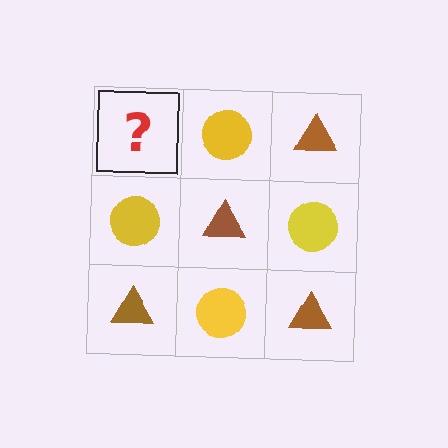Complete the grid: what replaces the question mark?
The question mark should be replaced with a brown triangle.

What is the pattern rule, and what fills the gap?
The rule is that it alternates brown triangle and yellow circle in a checkerboard pattern. The gap should be filled with a brown triangle.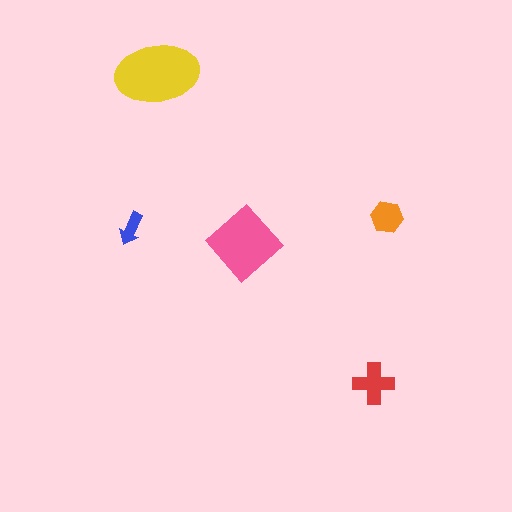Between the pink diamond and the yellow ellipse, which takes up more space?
The yellow ellipse.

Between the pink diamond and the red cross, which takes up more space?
The pink diamond.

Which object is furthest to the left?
The blue arrow is leftmost.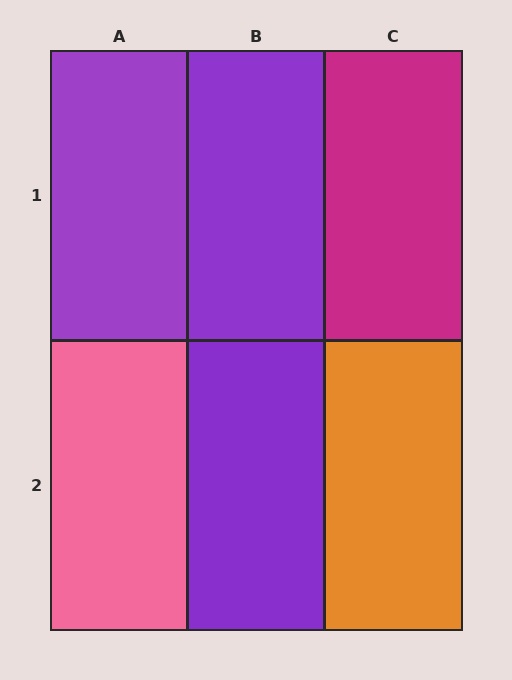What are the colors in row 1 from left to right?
Purple, purple, magenta.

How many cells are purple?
3 cells are purple.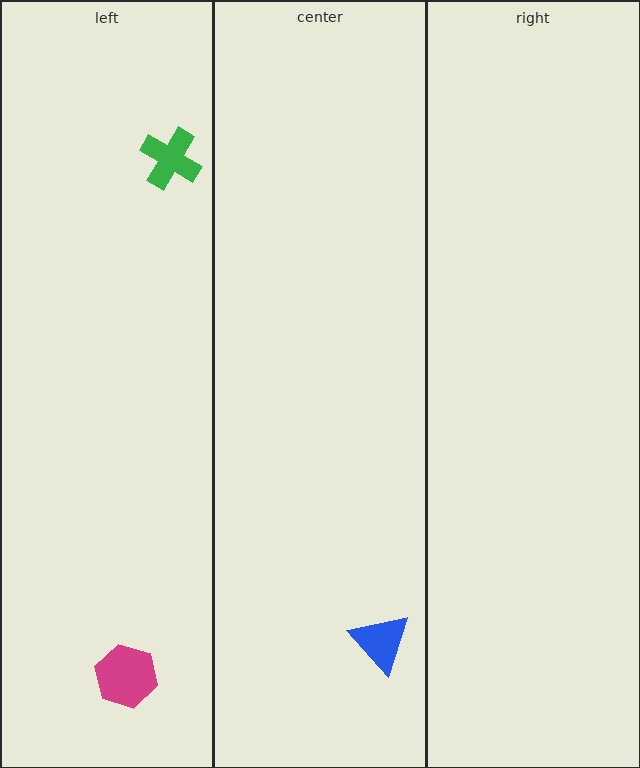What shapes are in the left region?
The green cross, the magenta hexagon.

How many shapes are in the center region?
1.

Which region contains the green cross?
The left region.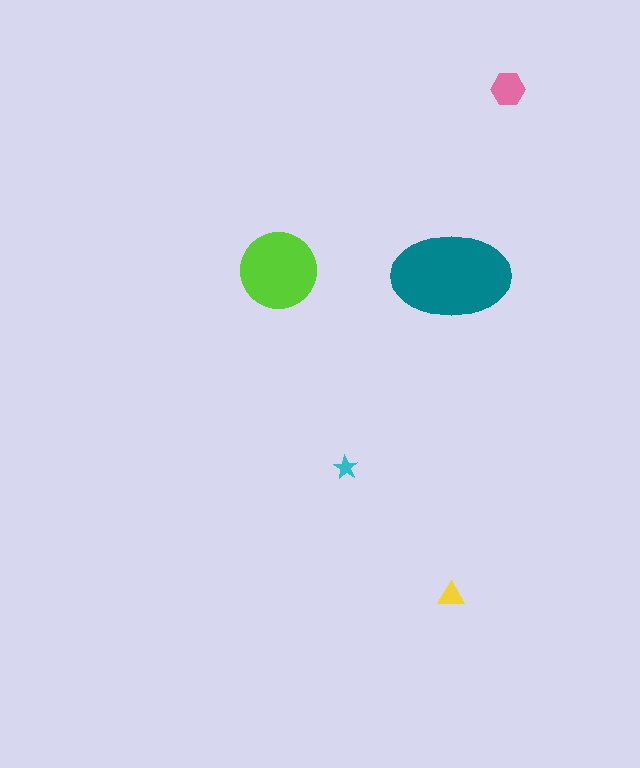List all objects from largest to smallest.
The teal ellipse, the lime circle, the pink hexagon, the yellow triangle, the cyan star.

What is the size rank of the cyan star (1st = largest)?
5th.